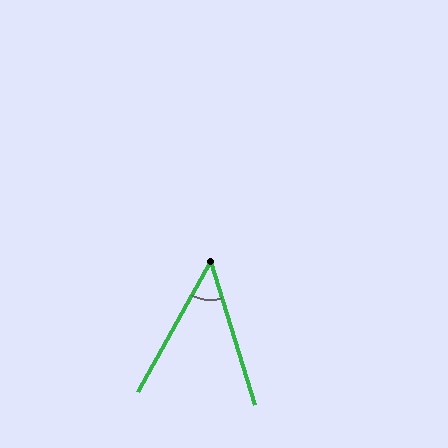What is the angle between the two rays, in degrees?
Approximately 46 degrees.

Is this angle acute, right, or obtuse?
It is acute.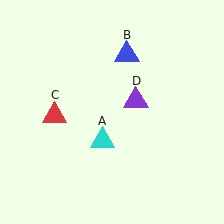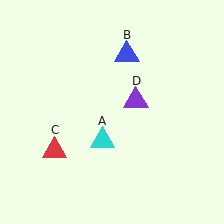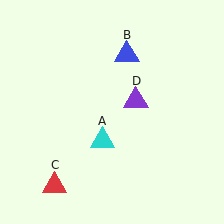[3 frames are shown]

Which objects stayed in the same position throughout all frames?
Cyan triangle (object A) and blue triangle (object B) and purple triangle (object D) remained stationary.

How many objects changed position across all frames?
1 object changed position: red triangle (object C).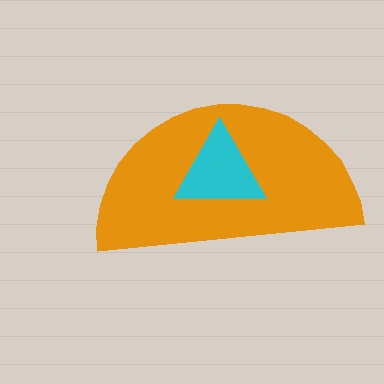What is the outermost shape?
The orange semicircle.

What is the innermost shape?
The cyan triangle.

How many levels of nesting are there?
2.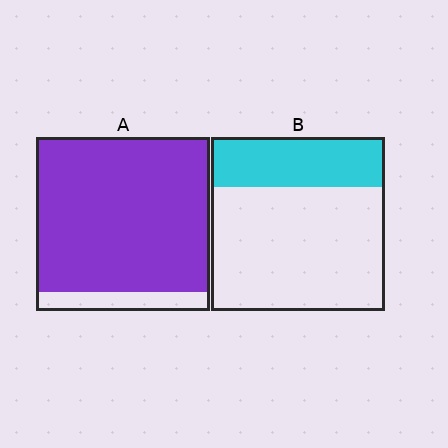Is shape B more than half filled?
No.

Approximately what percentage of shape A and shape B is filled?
A is approximately 90% and B is approximately 30%.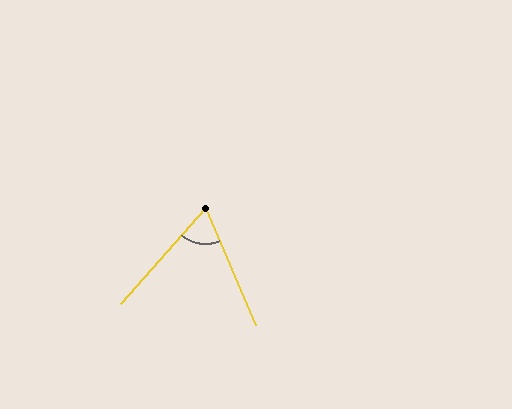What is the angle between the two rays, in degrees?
Approximately 64 degrees.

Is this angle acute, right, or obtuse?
It is acute.